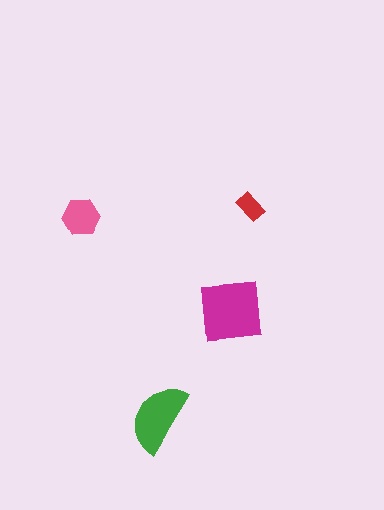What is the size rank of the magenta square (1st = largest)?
1st.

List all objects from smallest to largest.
The red rectangle, the pink hexagon, the green semicircle, the magenta square.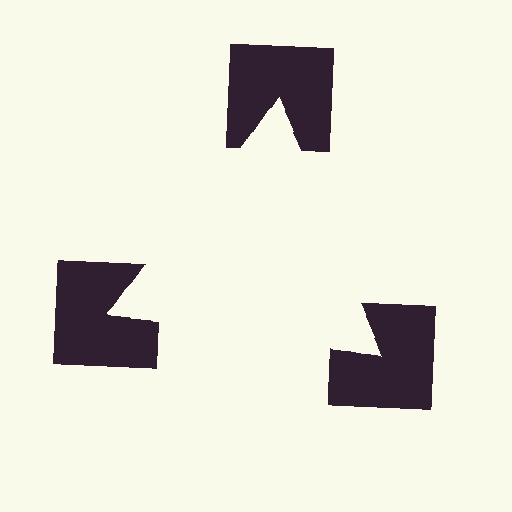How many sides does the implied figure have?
3 sides.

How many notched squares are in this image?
There are 3 — one at each vertex of the illusory triangle.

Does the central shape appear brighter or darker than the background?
It typically appears slightly brighter than the background, even though no actual brightness change is drawn.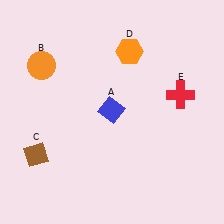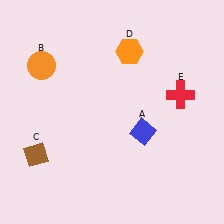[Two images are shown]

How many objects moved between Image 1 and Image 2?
1 object moved between the two images.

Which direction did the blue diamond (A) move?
The blue diamond (A) moved right.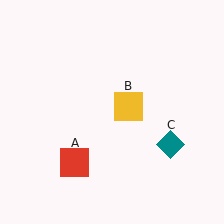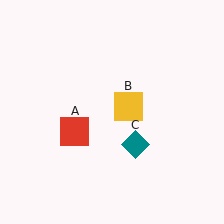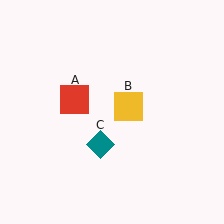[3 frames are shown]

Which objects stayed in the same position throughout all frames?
Yellow square (object B) remained stationary.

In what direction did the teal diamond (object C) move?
The teal diamond (object C) moved left.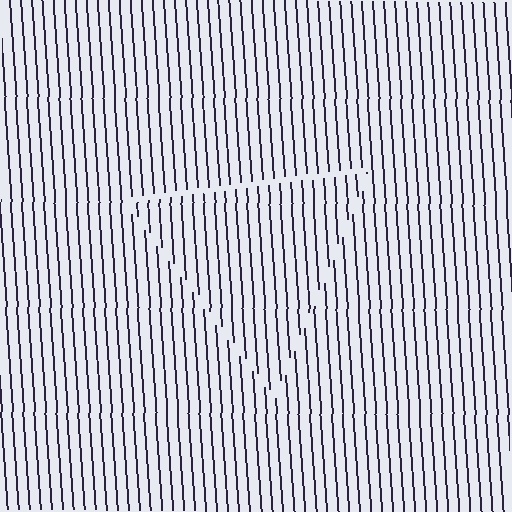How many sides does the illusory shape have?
3 sides — the line-ends trace a triangle.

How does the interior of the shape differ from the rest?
The interior of the shape contains the same grating, shifted by half a period — the contour is defined by the phase discontinuity where line-ends from the inner and outer gratings abut.